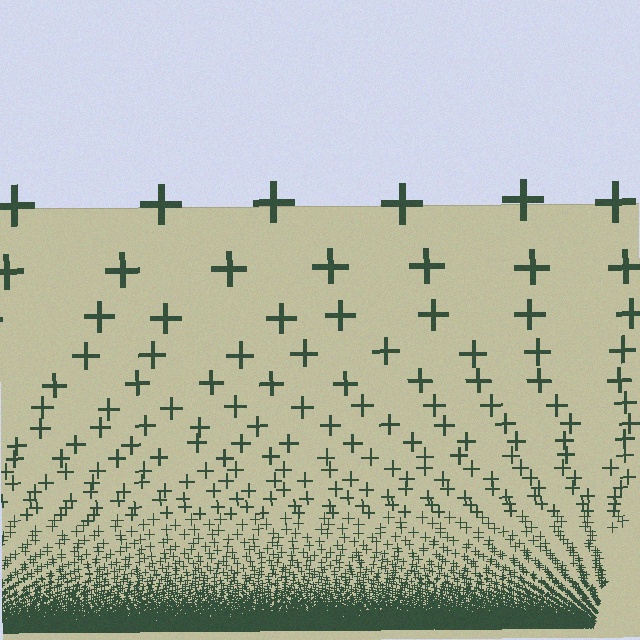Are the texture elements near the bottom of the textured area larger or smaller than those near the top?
Smaller. The gradient is inverted — elements near the bottom are smaller and denser.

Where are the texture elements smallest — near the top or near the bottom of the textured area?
Near the bottom.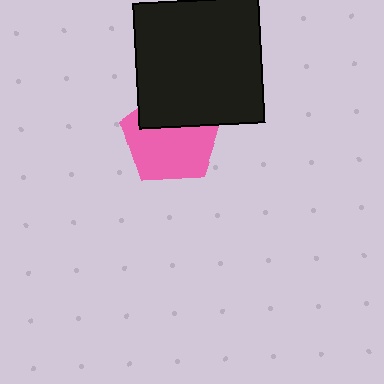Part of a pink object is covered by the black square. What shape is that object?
It is a pentagon.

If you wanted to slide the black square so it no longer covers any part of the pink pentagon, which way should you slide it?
Slide it up — that is the most direct way to separate the two shapes.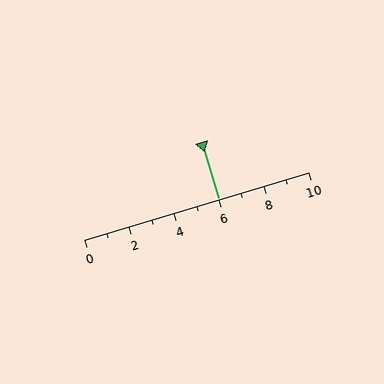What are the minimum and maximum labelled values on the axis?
The axis runs from 0 to 10.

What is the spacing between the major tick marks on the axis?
The major ticks are spaced 2 apart.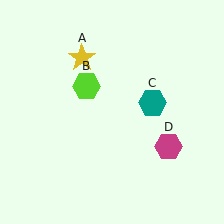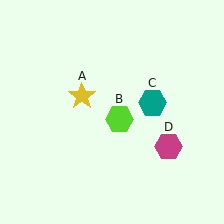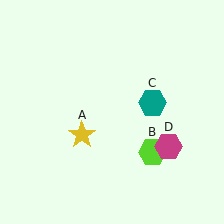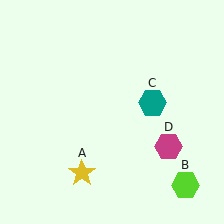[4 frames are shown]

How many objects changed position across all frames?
2 objects changed position: yellow star (object A), lime hexagon (object B).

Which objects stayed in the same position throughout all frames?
Teal hexagon (object C) and magenta hexagon (object D) remained stationary.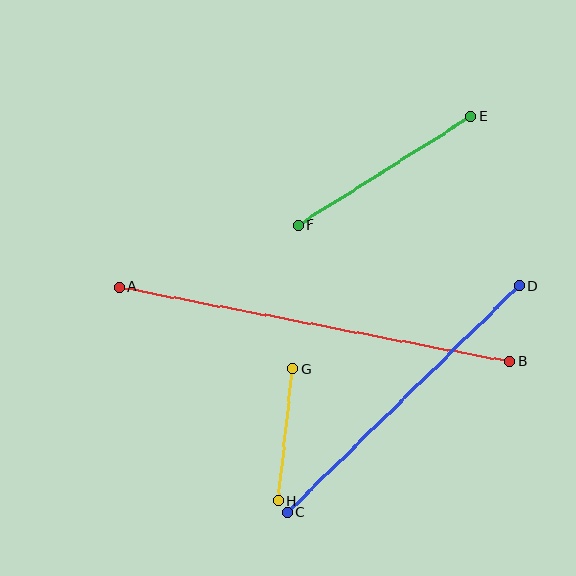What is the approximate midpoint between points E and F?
The midpoint is at approximately (384, 171) pixels.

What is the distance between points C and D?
The distance is approximately 324 pixels.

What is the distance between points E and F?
The distance is approximately 205 pixels.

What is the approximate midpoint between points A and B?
The midpoint is at approximately (314, 324) pixels.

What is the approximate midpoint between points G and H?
The midpoint is at approximately (285, 435) pixels.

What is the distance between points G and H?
The distance is approximately 133 pixels.